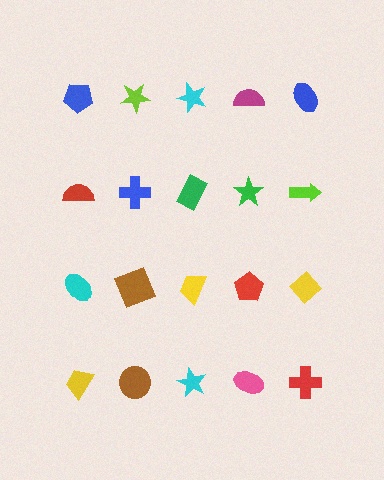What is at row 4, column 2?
A brown circle.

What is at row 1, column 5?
A blue ellipse.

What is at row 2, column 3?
A green rectangle.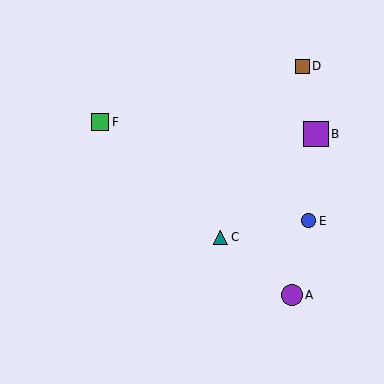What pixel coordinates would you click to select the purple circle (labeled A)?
Click at (292, 295) to select the purple circle A.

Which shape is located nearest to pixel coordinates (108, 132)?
The green square (labeled F) at (100, 122) is nearest to that location.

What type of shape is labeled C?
Shape C is a teal triangle.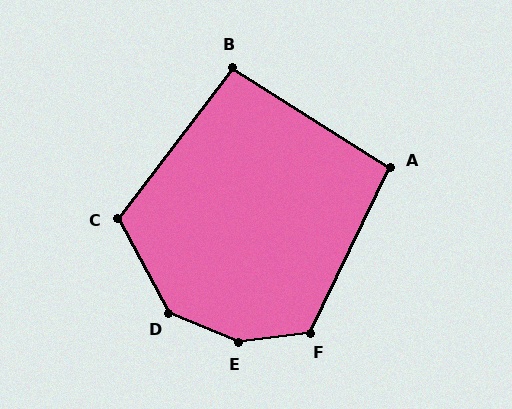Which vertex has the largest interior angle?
E, at approximately 149 degrees.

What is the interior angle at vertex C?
Approximately 114 degrees (obtuse).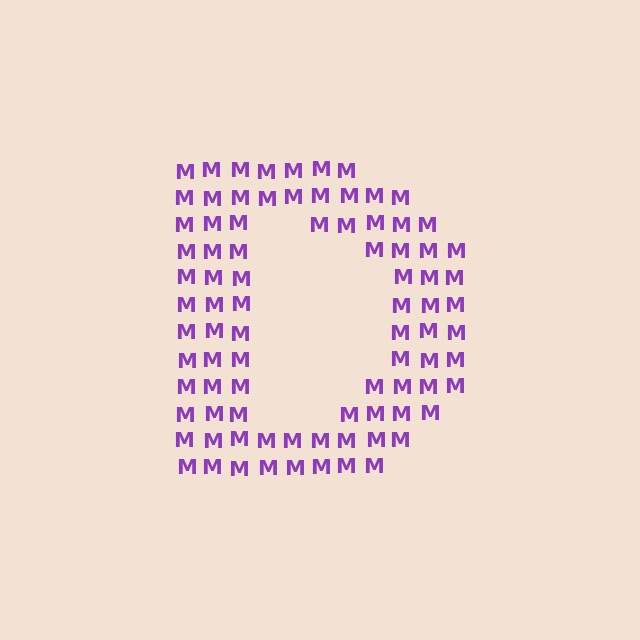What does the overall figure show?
The overall figure shows the letter D.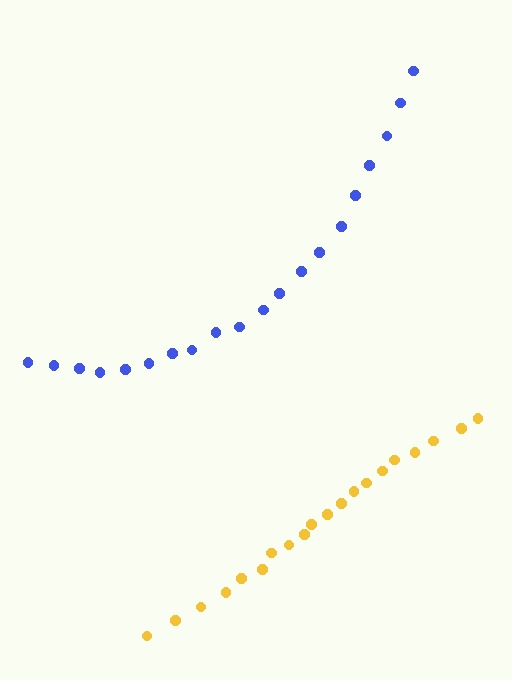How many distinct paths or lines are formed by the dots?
There are 2 distinct paths.